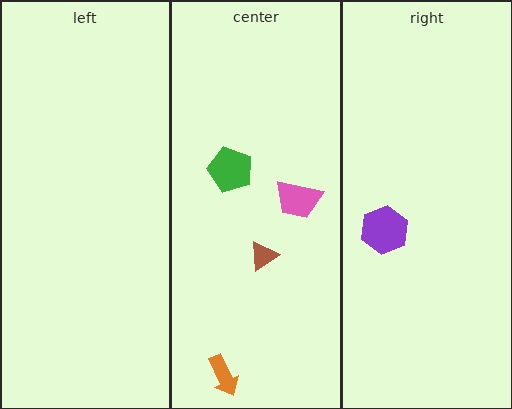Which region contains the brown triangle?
The center region.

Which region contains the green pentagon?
The center region.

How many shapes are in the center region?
4.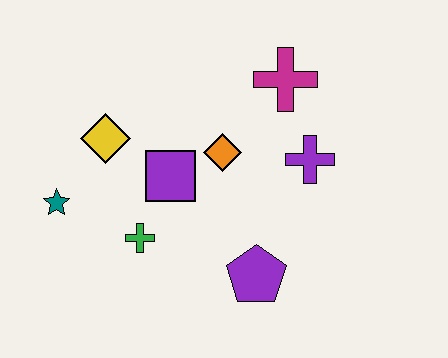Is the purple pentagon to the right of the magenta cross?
No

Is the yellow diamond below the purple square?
No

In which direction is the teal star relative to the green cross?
The teal star is to the left of the green cross.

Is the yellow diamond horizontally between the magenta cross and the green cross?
No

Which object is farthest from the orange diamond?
The teal star is farthest from the orange diamond.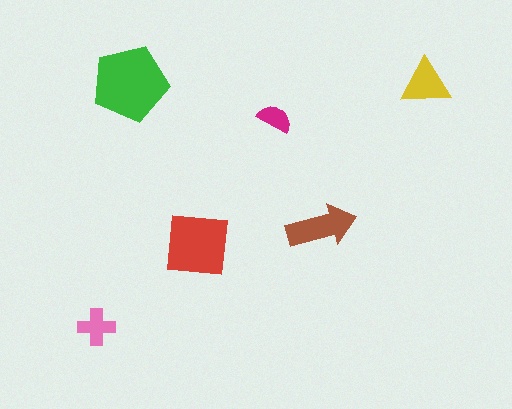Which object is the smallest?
The magenta semicircle.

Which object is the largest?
The green pentagon.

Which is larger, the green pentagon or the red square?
The green pentagon.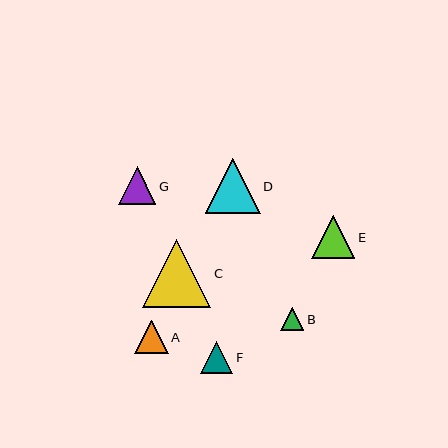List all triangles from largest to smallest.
From largest to smallest: C, D, E, G, A, F, B.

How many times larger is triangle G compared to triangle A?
Triangle G is approximately 1.1 times the size of triangle A.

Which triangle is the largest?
Triangle C is the largest with a size of approximately 68 pixels.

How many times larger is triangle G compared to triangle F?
Triangle G is approximately 1.1 times the size of triangle F.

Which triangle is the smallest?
Triangle B is the smallest with a size of approximately 23 pixels.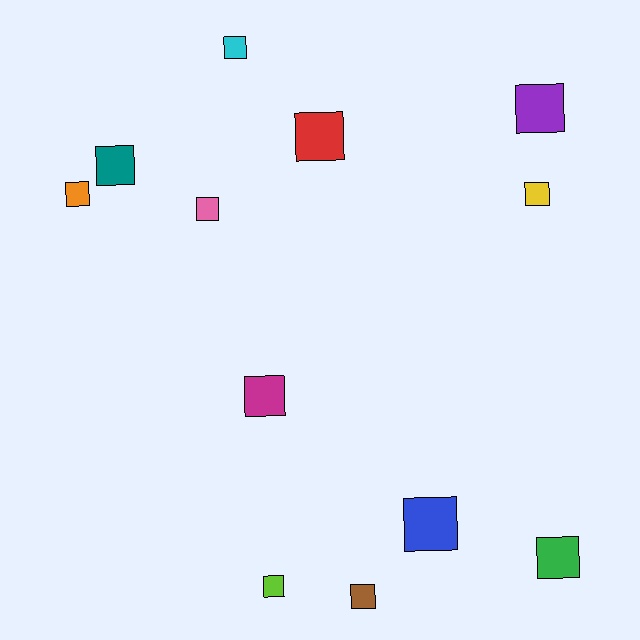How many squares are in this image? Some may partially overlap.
There are 12 squares.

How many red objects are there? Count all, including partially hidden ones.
There is 1 red object.